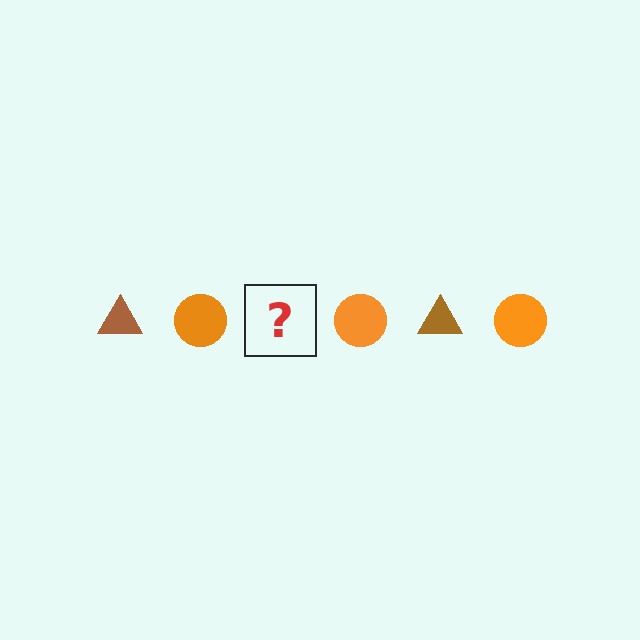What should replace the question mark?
The question mark should be replaced with a brown triangle.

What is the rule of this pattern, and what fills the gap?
The rule is that the pattern alternates between brown triangle and orange circle. The gap should be filled with a brown triangle.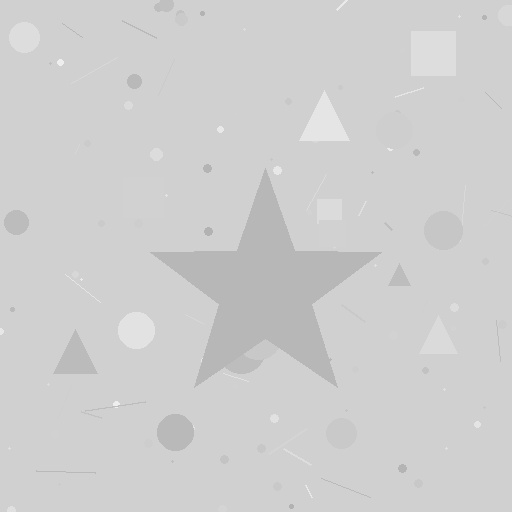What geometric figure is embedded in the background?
A star is embedded in the background.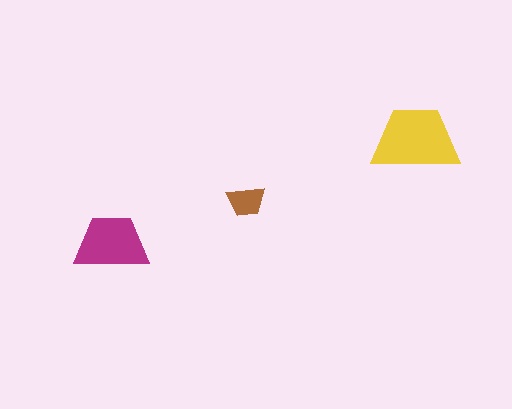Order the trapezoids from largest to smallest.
the yellow one, the magenta one, the brown one.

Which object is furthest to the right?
The yellow trapezoid is rightmost.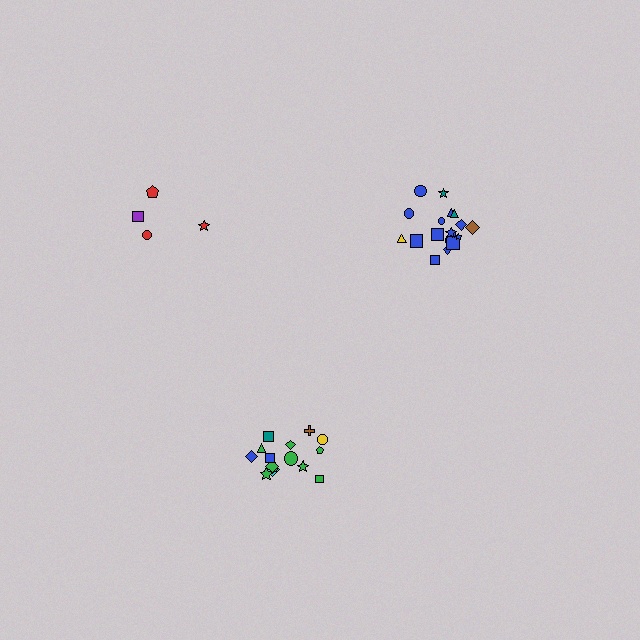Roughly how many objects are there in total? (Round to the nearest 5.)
Roughly 35 objects in total.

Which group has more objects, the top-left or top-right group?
The top-right group.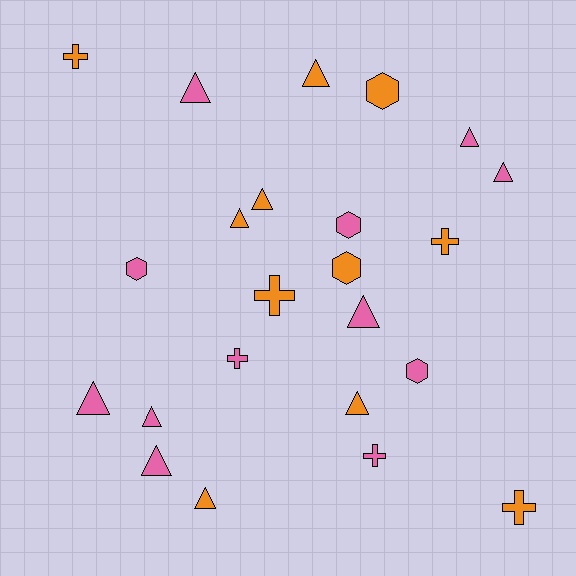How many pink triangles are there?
There are 7 pink triangles.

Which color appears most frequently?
Pink, with 12 objects.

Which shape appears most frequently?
Triangle, with 12 objects.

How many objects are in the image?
There are 23 objects.